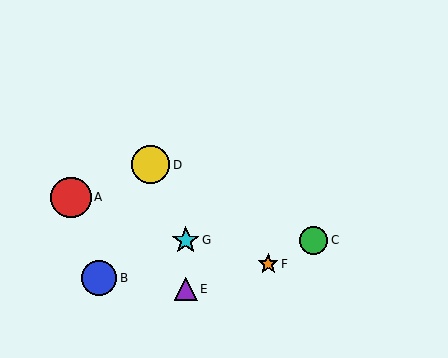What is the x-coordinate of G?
Object G is at x≈186.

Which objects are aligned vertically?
Objects E, G are aligned vertically.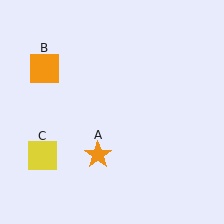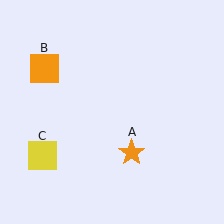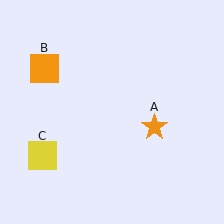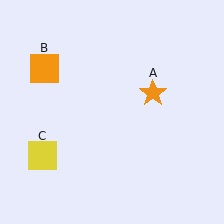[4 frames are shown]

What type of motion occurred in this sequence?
The orange star (object A) rotated counterclockwise around the center of the scene.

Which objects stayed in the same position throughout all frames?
Orange square (object B) and yellow square (object C) remained stationary.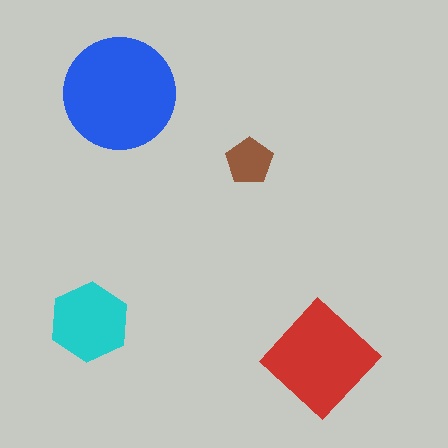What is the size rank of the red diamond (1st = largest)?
2nd.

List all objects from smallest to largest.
The brown pentagon, the cyan hexagon, the red diamond, the blue circle.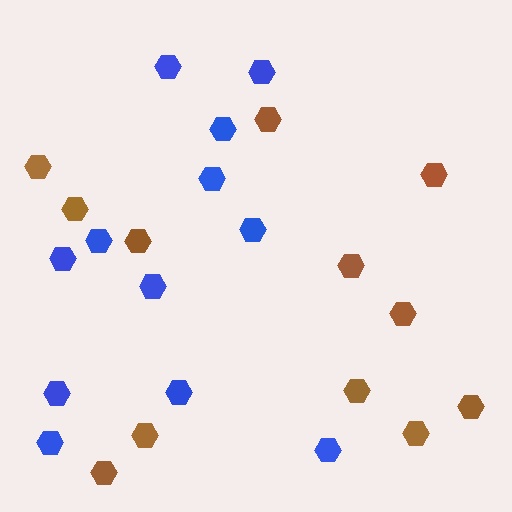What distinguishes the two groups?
There are 2 groups: one group of blue hexagons (12) and one group of brown hexagons (12).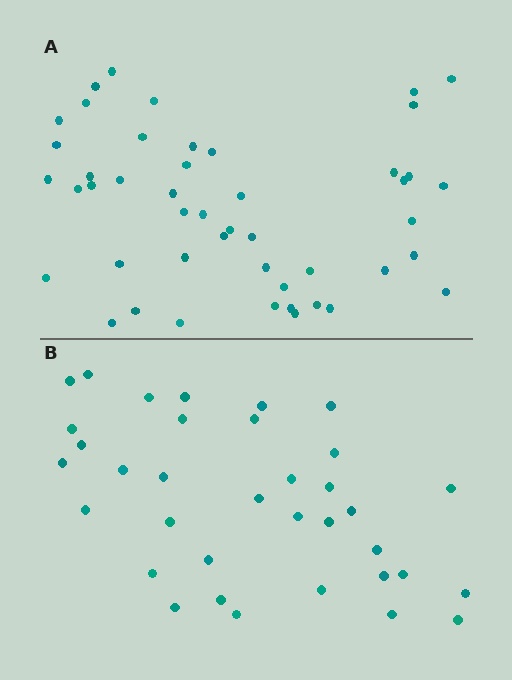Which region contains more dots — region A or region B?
Region A (the top region) has more dots.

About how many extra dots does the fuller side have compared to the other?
Region A has roughly 12 or so more dots than region B.